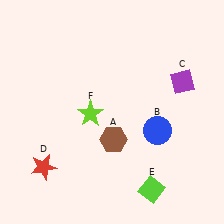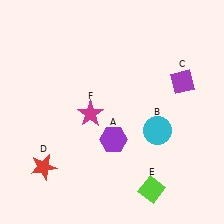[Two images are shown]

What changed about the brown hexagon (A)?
In Image 1, A is brown. In Image 2, it changed to purple.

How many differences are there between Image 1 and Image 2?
There are 3 differences between the two images.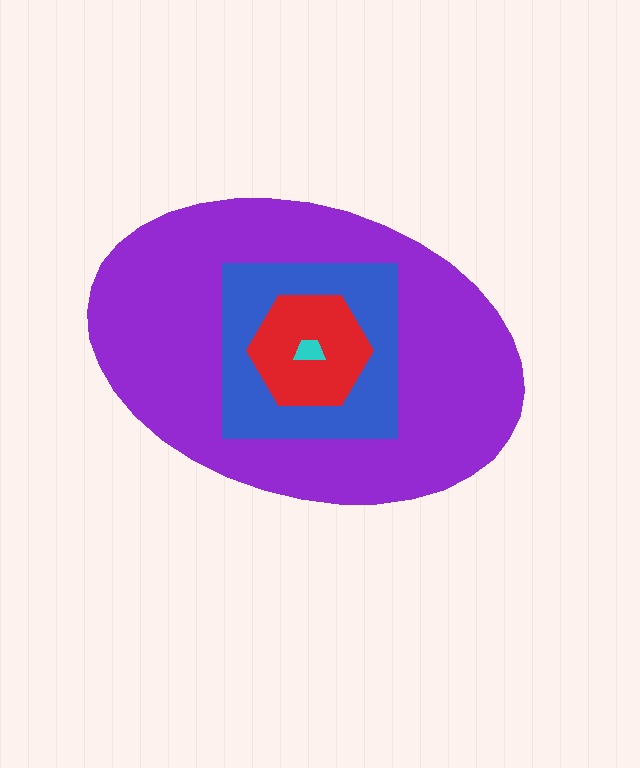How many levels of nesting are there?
4.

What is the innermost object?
The cyan trapezoid.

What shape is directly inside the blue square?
The red hexagon.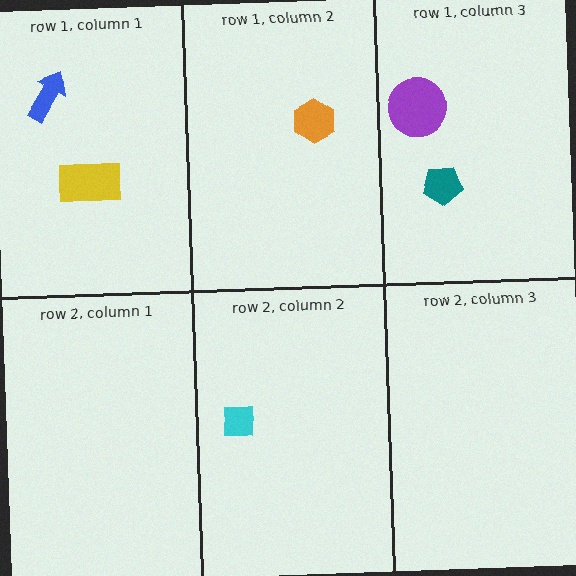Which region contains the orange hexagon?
The row 1, column 2 region.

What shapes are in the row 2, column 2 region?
The cyan square.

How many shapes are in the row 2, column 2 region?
1.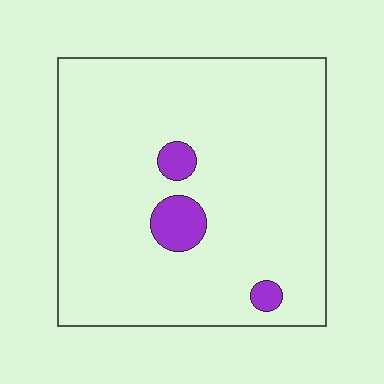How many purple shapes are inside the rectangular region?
3.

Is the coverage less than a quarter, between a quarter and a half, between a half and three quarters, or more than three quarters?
Less than a quarter.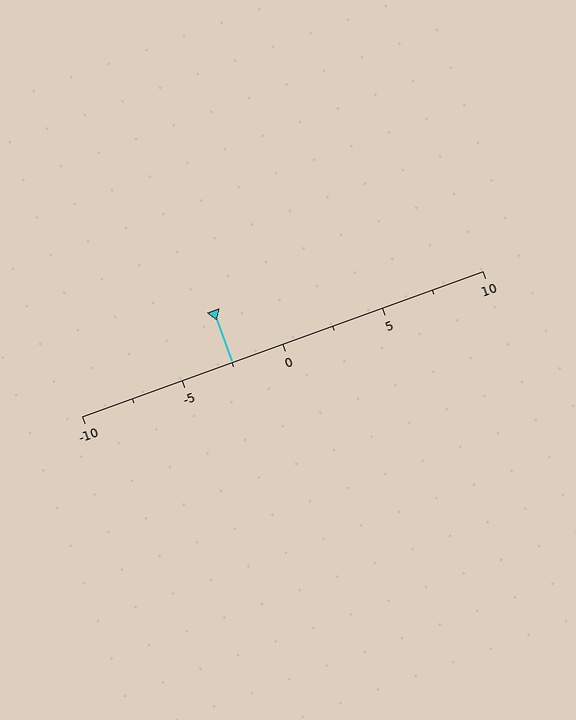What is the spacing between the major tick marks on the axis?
The major ticks are spaced 5 apart.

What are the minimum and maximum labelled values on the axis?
The axis runs from -10 to 10.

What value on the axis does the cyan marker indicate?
The marker indicates approximately -2.5.